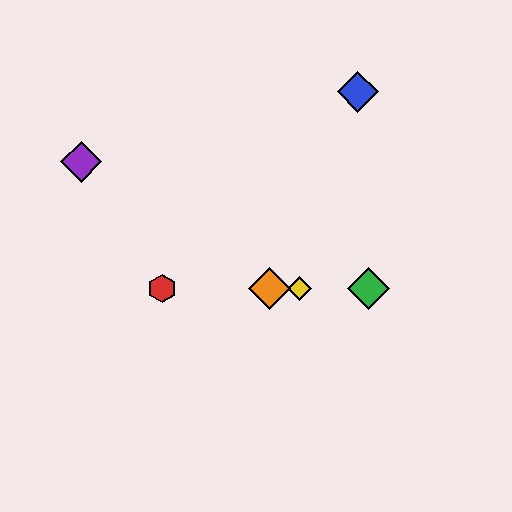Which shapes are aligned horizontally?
The red hexagon, the green diamond, the yellow diamond, the orange diamond are aligned horizontally.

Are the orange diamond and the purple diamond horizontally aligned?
No, the orange diamond is at y≈289 and the purple diamond is at y≈162.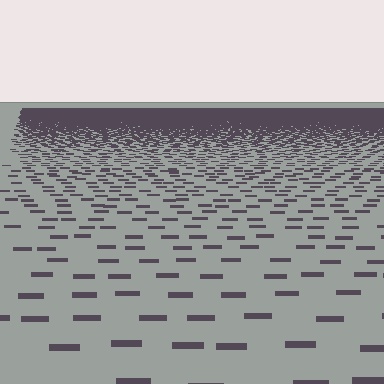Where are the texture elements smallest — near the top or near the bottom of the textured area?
Near the top.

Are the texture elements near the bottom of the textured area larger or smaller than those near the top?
Larger. Near the bottom, elements are closer to the viewer and appear at a bigger on-screen size.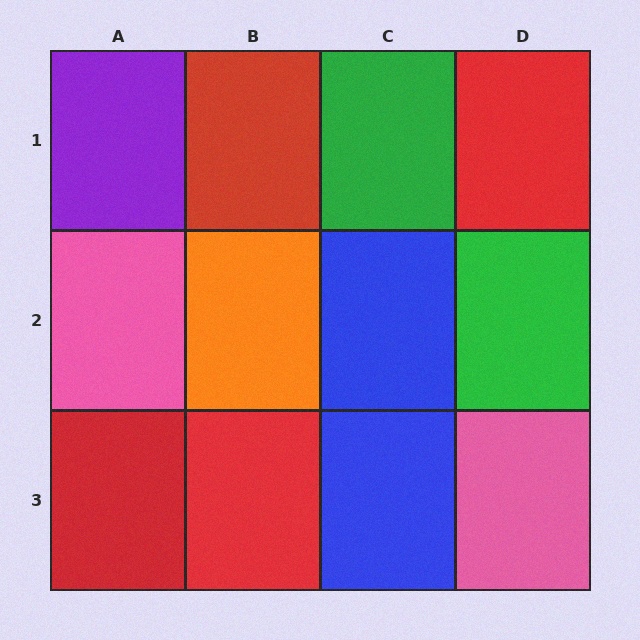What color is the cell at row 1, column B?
Red.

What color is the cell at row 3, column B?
Red.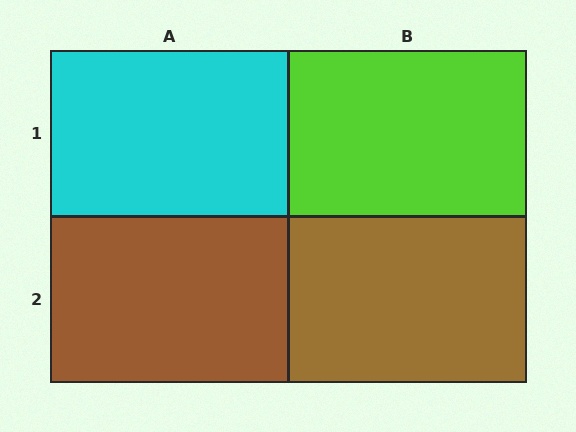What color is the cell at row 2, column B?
Brown.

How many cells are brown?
2 cells are brown.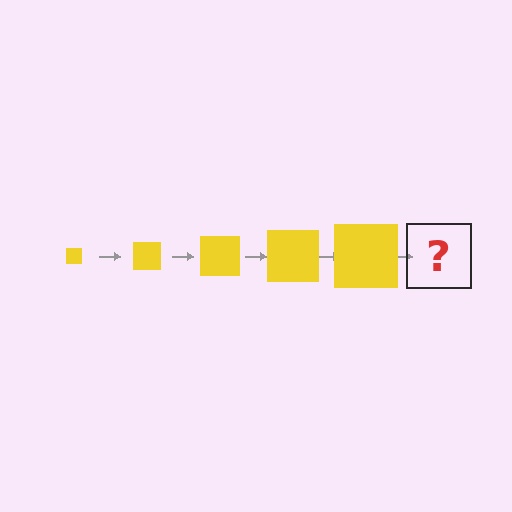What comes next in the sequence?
The next element should be a yellow square, larger than the previous one.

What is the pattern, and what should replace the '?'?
The pattern is that the square gets progressively larger each step. The '?' should be a yellow square, larger than the previous one.